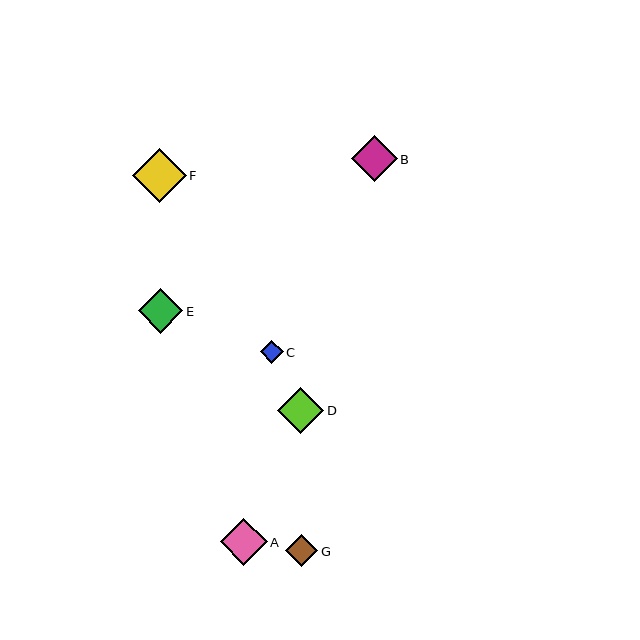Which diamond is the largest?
Diamond F is the largest with a size of approximately 54 pixels.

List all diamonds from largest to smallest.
From largest to smallest: F, A, D, B, E, G, C.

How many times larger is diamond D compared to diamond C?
Diamond D is approximately 2.1 times the size of diamond C.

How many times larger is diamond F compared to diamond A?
Diamond F is approximately 1.1 times the size of diamond A.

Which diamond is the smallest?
Diamond C is the smallest with a size of approximately 22 pixels.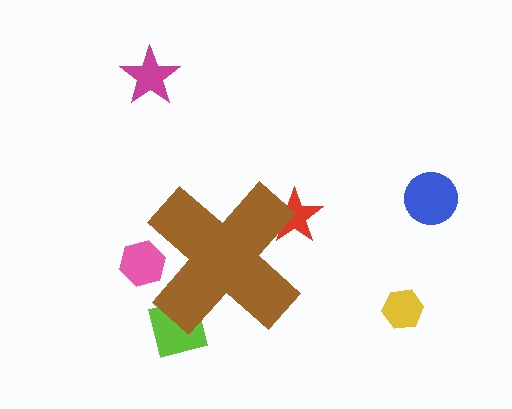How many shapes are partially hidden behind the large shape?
3 shapes are partially hidden.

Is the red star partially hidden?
Yes, the red star is partially hidden behind the brown cross.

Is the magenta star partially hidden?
No, the magenta star is fully visible.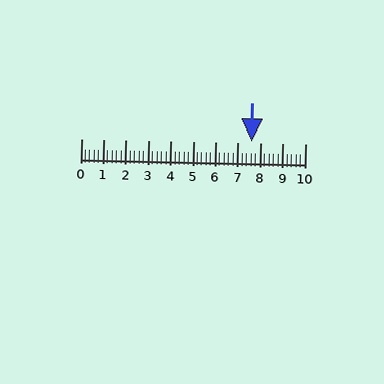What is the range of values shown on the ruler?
The ruler shows values from 0 to 10.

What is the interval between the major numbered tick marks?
The major tick marks are spaced 1 units apart.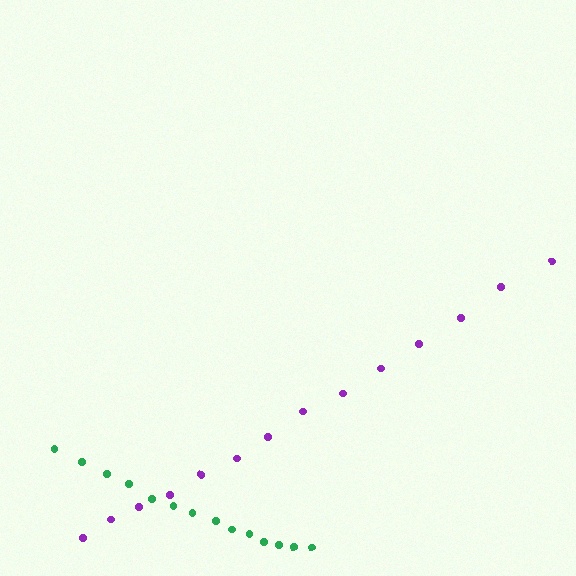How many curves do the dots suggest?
There are 2 distinct paths.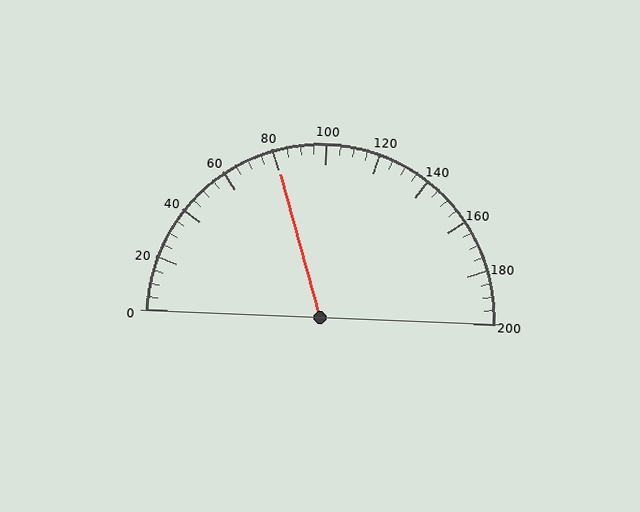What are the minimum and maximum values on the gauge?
The gauge ranges from 0 to 200.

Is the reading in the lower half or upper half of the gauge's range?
The reading is in the lower half of the range (0 to 200).